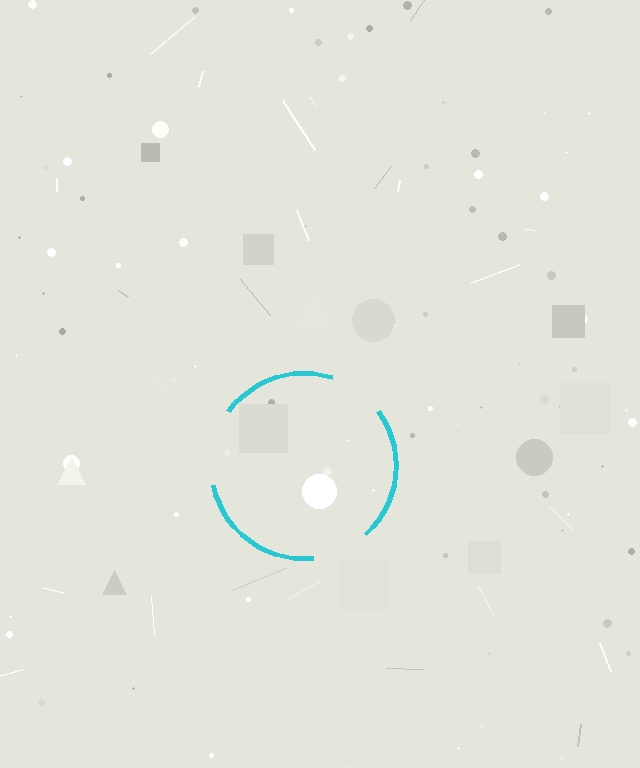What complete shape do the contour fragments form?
The contour fragments form a circle.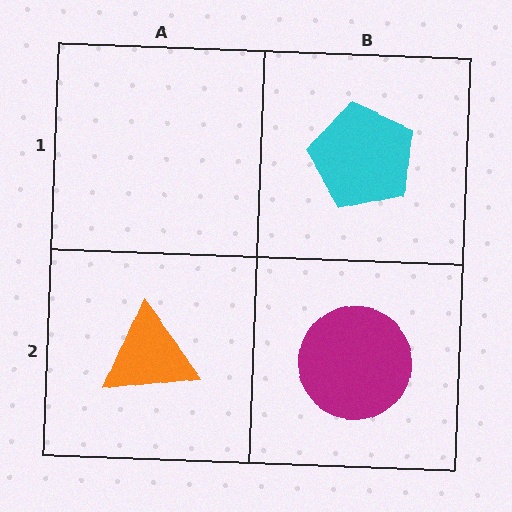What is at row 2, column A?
An orange triangle.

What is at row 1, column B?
A cyan pentagon.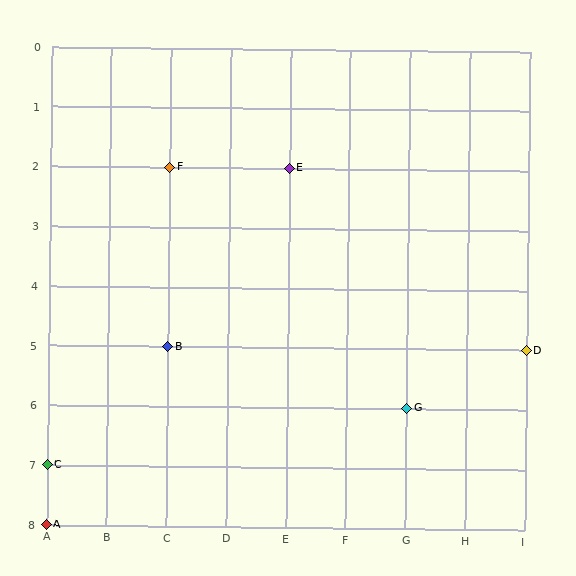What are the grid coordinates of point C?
Point C is at grid coordinates (A, 7).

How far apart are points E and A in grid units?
Points E and A are 4 columns and 6 rows apart (about 7.2 grid units diagonally).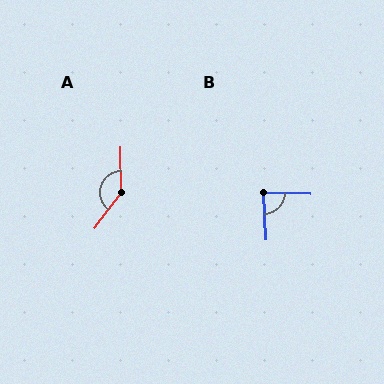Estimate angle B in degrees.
Approximately 85 degrees.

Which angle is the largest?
A, at approximately 142 degrees.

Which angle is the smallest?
B, at approximately 85 degrees.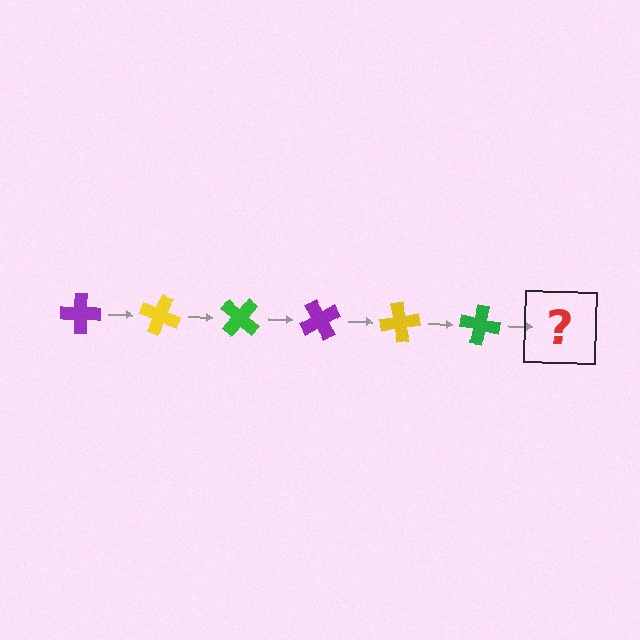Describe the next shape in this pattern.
It should be a purple cross, rotated 120 degrees from the start.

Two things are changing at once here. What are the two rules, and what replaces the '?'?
The two rules are that it rotates 20 degrees each step and the color cycles through purple, yellow, and green. The '?' should be a purple cross, rotated 120 degrees from the start.